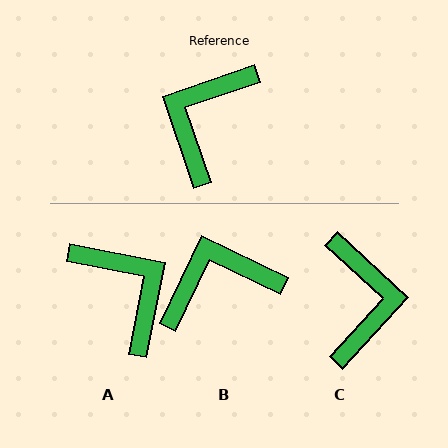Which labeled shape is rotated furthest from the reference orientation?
C, about 152 degrees away.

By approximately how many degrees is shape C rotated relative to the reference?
Approximately 152 degrees clockwise.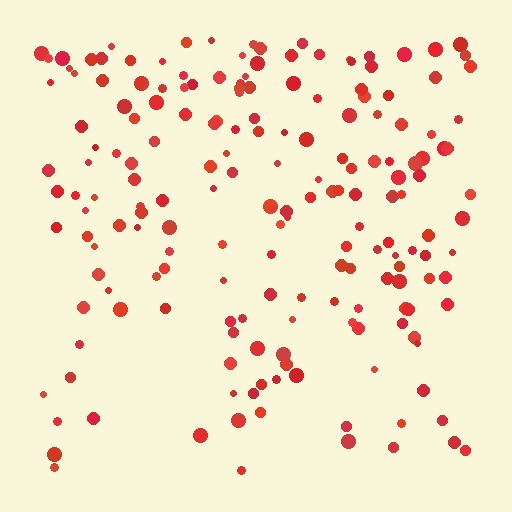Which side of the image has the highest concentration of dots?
The top.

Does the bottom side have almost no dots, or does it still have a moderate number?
Still a moderate number, just noticeably fewer than the top.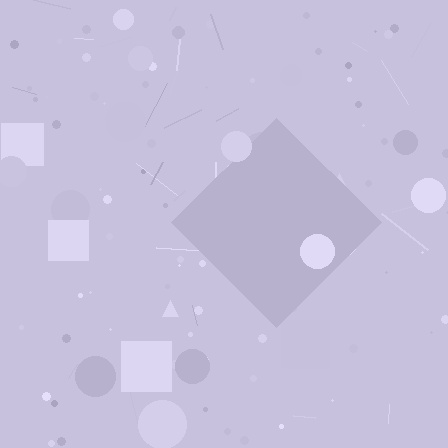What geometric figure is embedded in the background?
A diamond is embedded in the background.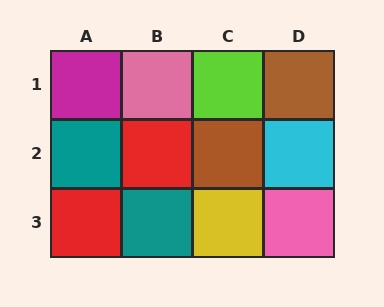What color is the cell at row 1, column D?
Brown.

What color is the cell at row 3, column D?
Pink.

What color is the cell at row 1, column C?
Lime.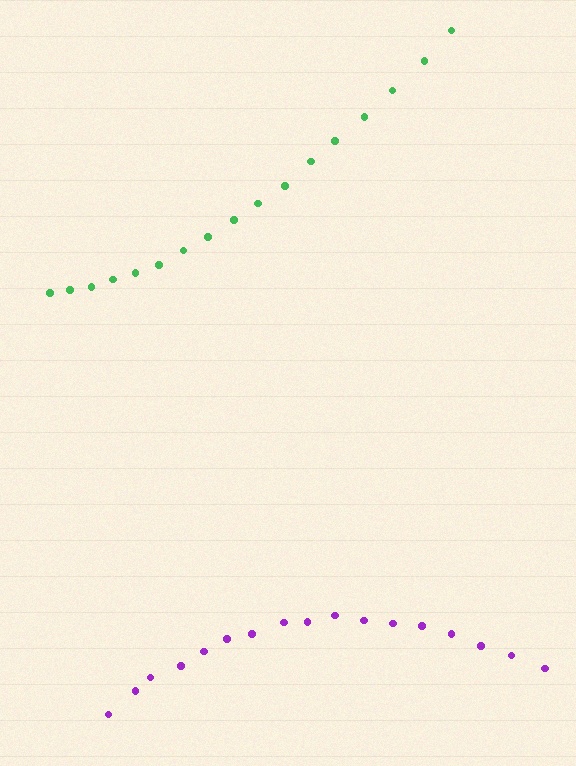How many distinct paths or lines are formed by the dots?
There are 2 distinct paths.